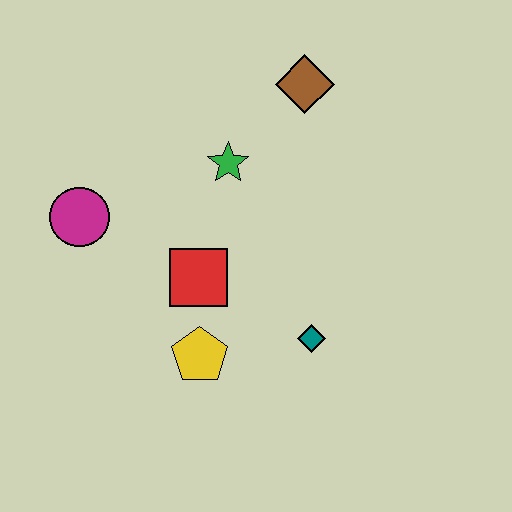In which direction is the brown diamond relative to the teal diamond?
The brown diamond is above the teal diamond.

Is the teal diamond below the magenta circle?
Yes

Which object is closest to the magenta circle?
The red square is closest to the magenta circle.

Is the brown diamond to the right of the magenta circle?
Yes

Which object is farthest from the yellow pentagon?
The brown diamond is farthest from the yellow pentagon.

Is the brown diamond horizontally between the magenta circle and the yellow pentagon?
No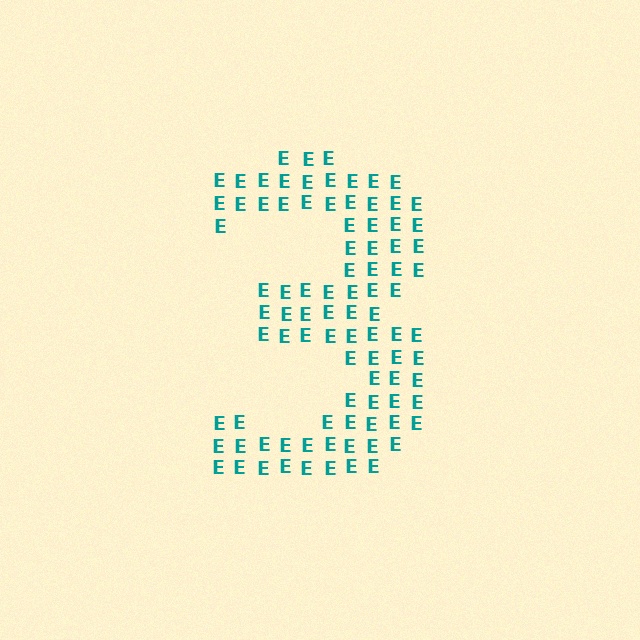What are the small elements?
The small elements are letter E's.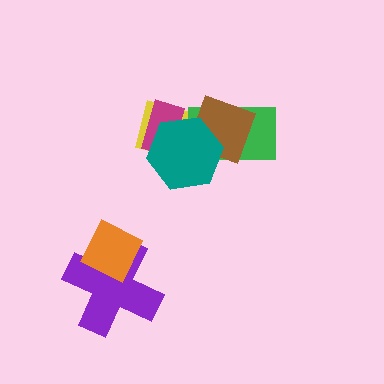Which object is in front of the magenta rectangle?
The teal hexagon is in front of the magenta rectangle.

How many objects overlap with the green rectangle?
3 objects overlap with the green rectangle.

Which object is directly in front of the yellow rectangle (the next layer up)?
The magenta rectangle is directly in front of the yellow rectangle.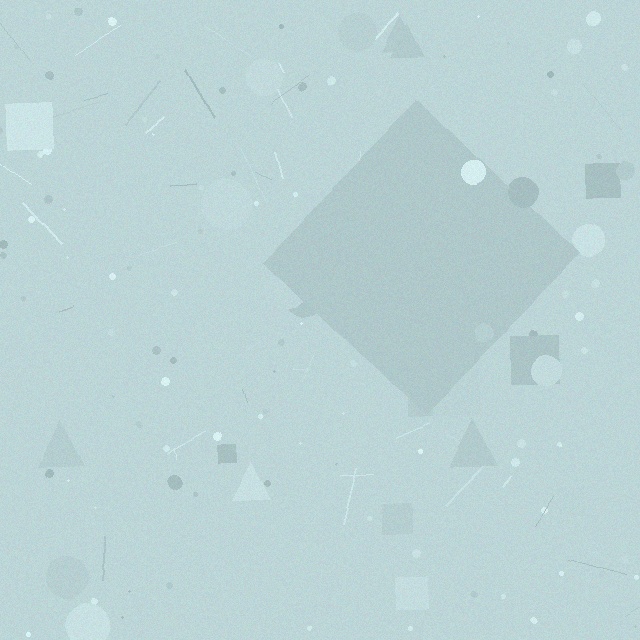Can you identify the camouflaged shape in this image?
The camouflaged shape is a diamond.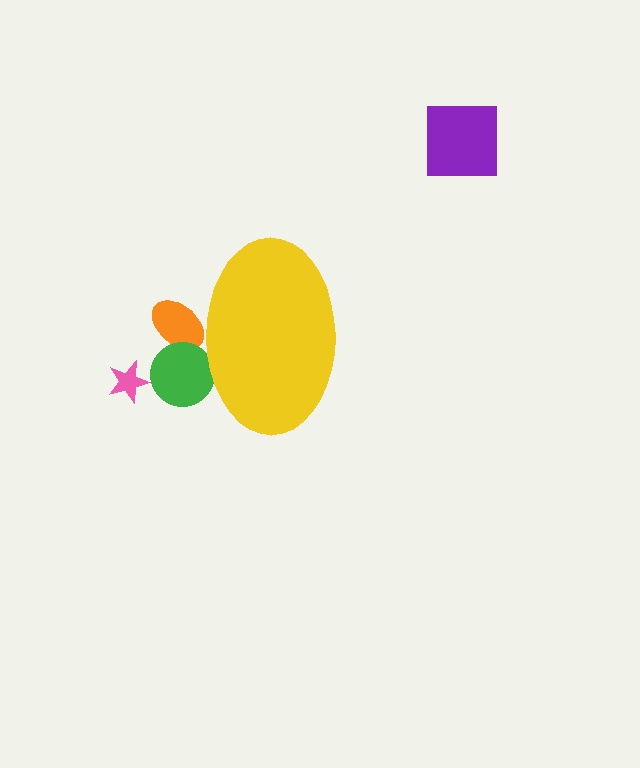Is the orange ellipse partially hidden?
Yes, the orange ellipse is partially hidden behind the yellow ellipse.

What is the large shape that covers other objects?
A yellow ellipse.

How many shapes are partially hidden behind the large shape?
2 shapes are partially hidden.